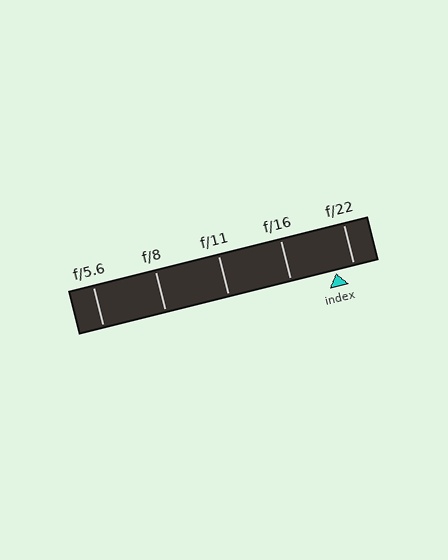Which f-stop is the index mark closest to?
The index mark is closest to f/22.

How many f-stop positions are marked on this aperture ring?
There are 5 f-stop positions marked.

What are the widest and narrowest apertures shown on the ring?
The widest aperture shown is f/5.6 and the narrowest is f/22.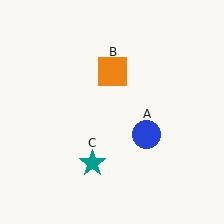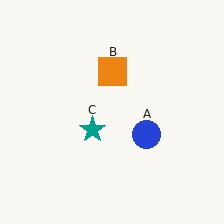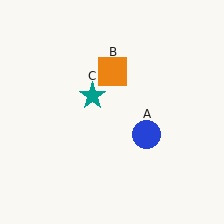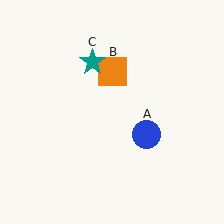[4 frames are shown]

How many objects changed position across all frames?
1 object changed position: teal star (object C).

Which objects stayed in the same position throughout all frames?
Blue circle (object A) and orange square (object B) remained stationary.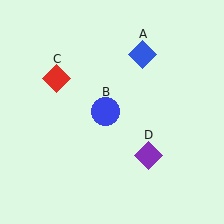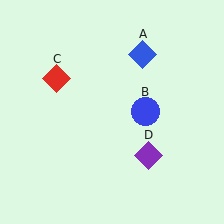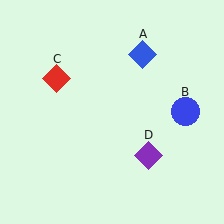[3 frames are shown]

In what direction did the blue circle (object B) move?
The blue circle (object B) moved right.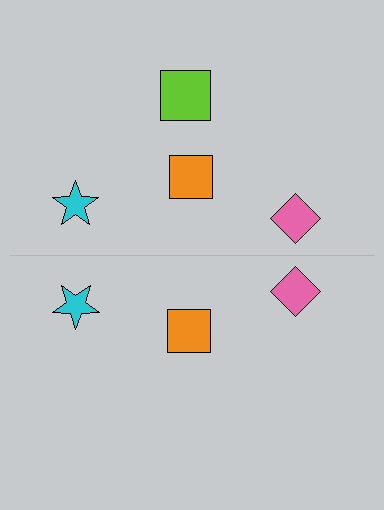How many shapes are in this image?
There are 7 shapes in this image.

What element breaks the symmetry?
A lime square is missing from the bottom side.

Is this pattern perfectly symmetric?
No, the pattern is not perfectly symmetric. A lime square is missing from the bottom side.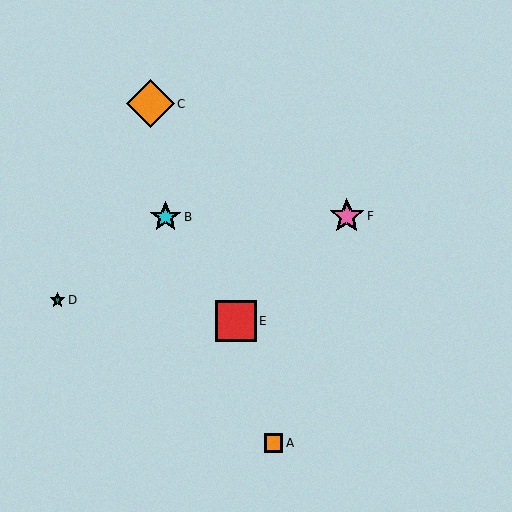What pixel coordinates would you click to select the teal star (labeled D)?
Click at (58, 300) to select the teal star D.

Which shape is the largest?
The orange diamond (labeled C) is the largest.